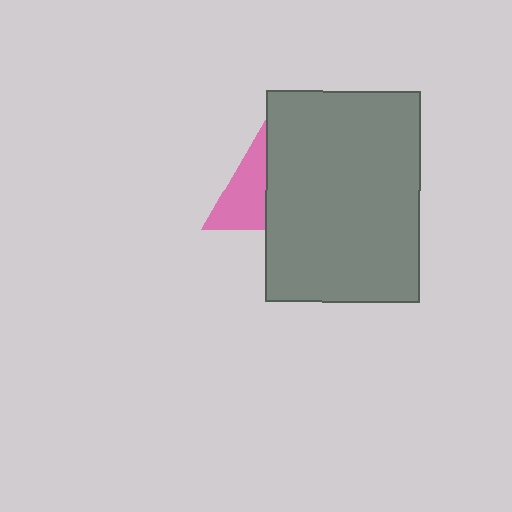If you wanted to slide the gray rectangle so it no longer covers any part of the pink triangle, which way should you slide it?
Slide it right — that is the most direct way to separate the two shapes.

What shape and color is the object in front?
The object in front is a gray rectangle.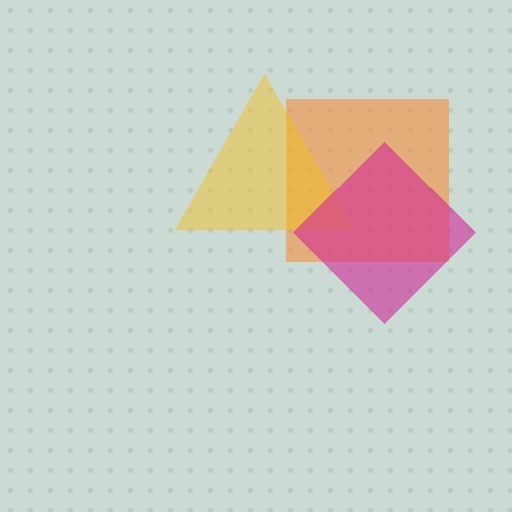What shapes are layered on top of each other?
The layered shapes are: an orange square, a yellow triangle, a magenta diamond.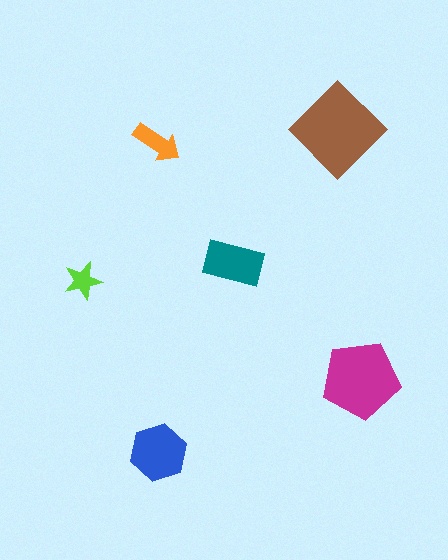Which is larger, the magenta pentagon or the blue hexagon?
The magenta pentagon.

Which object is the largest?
The brown diamond.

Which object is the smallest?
The lime star.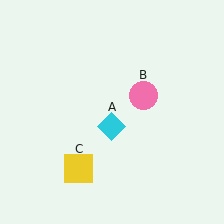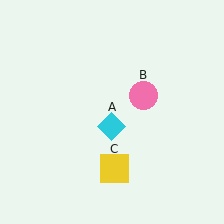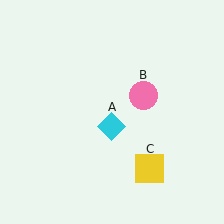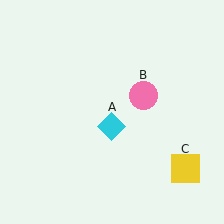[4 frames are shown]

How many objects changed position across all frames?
1 object changed position: yellow square (object C).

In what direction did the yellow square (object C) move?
The yellow square (object C) moved right.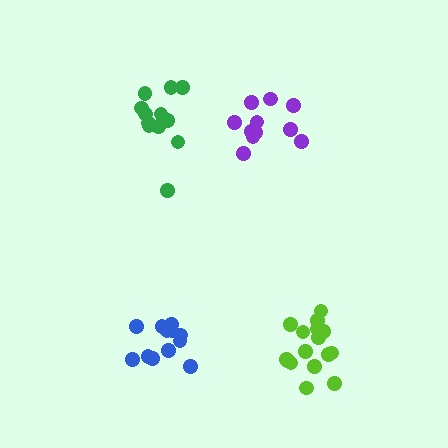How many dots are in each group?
Group 1: 11 dots, Group 2: 12 dots, Group 3: 12 dots, Group 4: 16 dots (51 total).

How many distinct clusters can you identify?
There are 4 distinct clusters.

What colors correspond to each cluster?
The clusters are colored: purple, blue, green, lime.